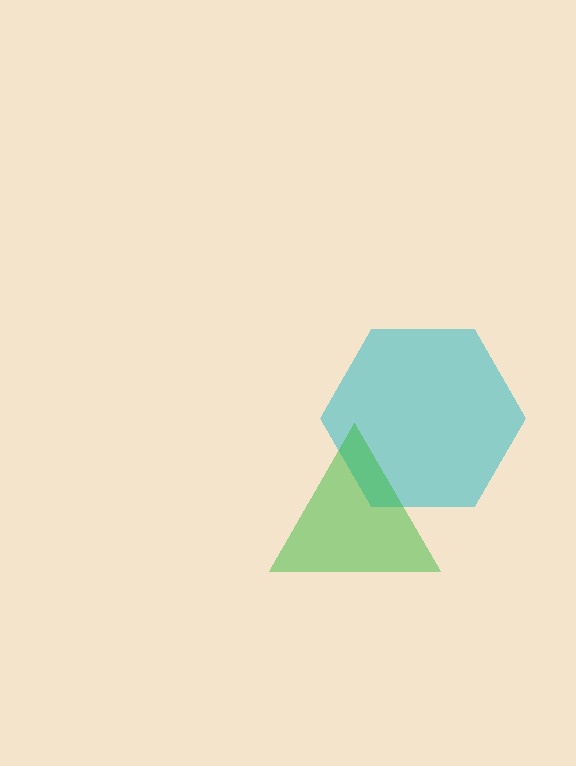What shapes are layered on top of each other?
The layered shapes are: a cyan hexagon, a green triangle.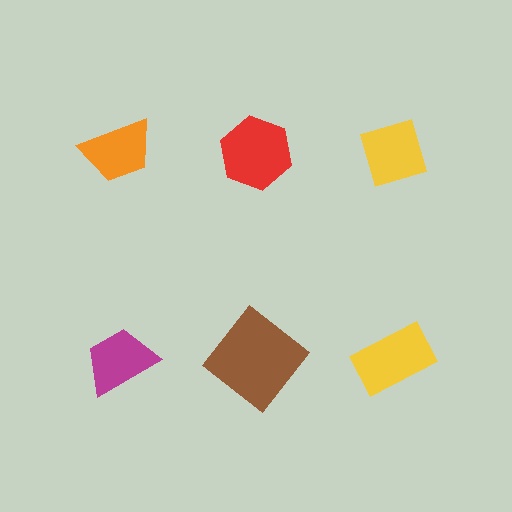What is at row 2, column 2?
A brown diamond.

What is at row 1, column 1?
An orange trapezoid.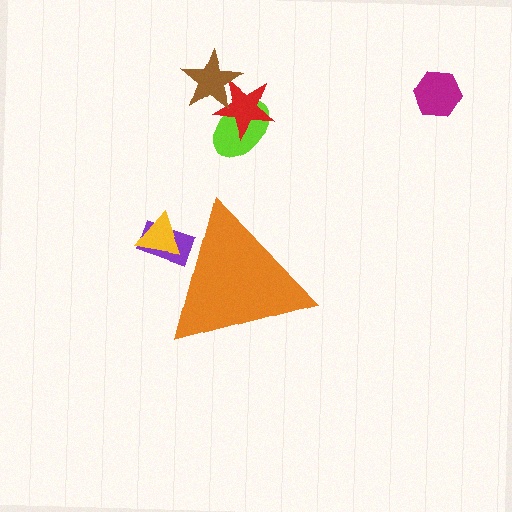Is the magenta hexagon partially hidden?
No, the magenta hexagon is fully visible.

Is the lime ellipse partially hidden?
No, the lime ellipse is fully visible.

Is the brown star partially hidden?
No, the brown star is fully visible.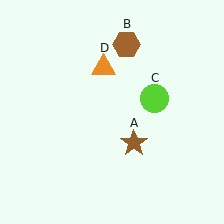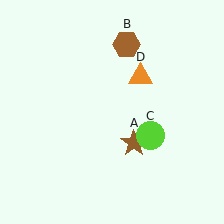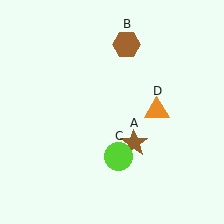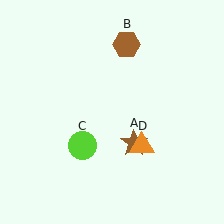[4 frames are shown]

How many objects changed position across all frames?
2 objects changed position: lime circle (object C), orange triangle (object D).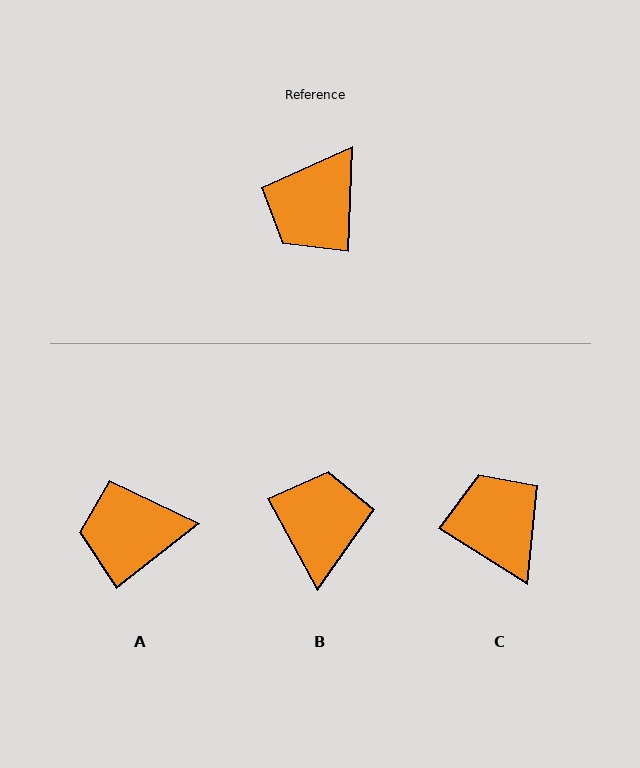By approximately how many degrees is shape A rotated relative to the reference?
Approximately 50 degrees clockwise.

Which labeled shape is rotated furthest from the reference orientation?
B, about 149 degrees away.